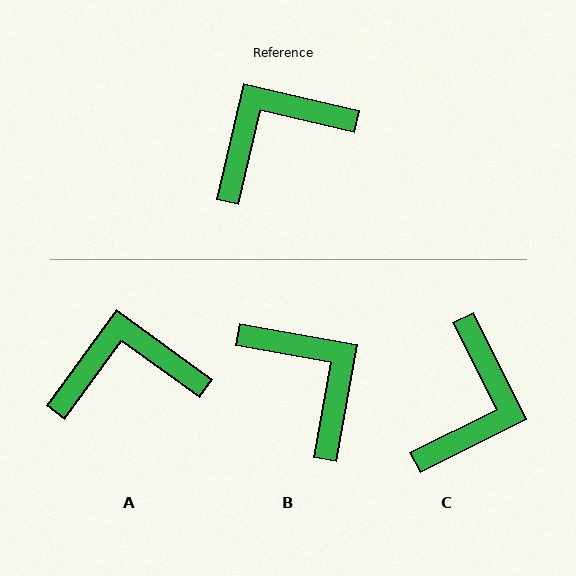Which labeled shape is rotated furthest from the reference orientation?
C, about 140 degrees away.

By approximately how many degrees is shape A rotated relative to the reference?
Approximately 23 degrees clockwise.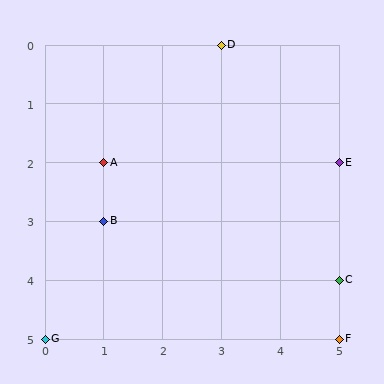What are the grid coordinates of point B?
Point B is at grid coordinates (1, 3).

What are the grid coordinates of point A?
Point A is at grid coordinates (1, 2).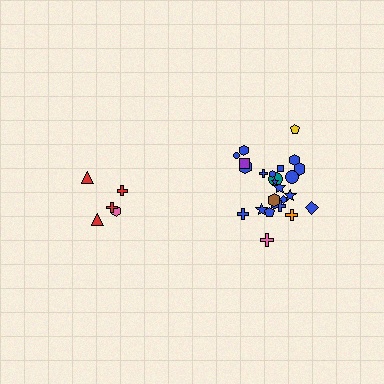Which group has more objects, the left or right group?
The right group.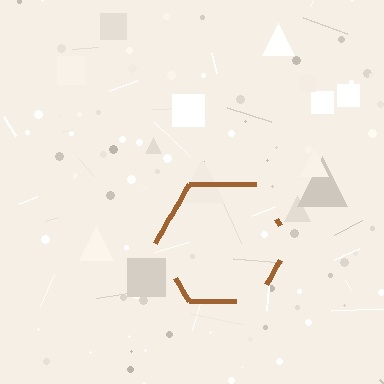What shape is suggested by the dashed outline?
The dashed outline suggests a hexagon.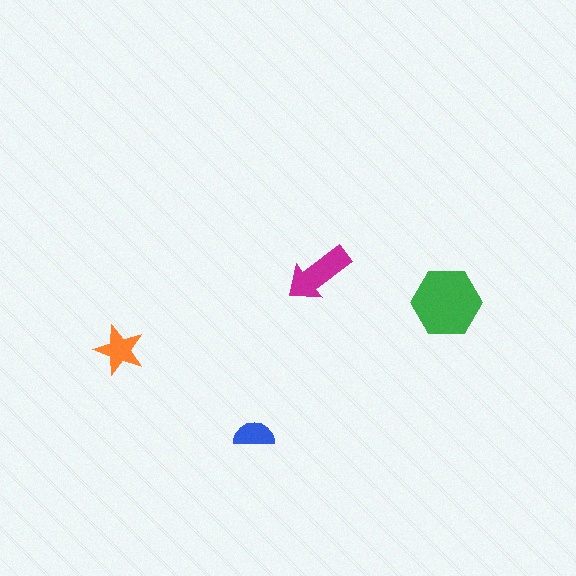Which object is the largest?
The green hexagon.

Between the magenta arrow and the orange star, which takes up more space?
The magenta arrow.